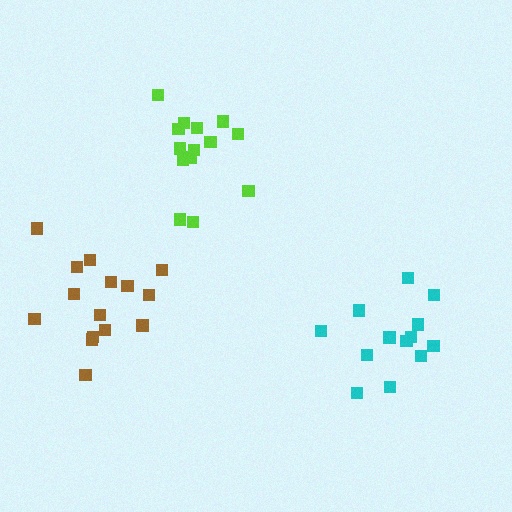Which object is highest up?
The lime cluster is topmost.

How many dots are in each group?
Group 1: 13 dots, Group 2: 14 dots, Group 3: 15 dots (42 total).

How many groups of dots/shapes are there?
There are 3 groups.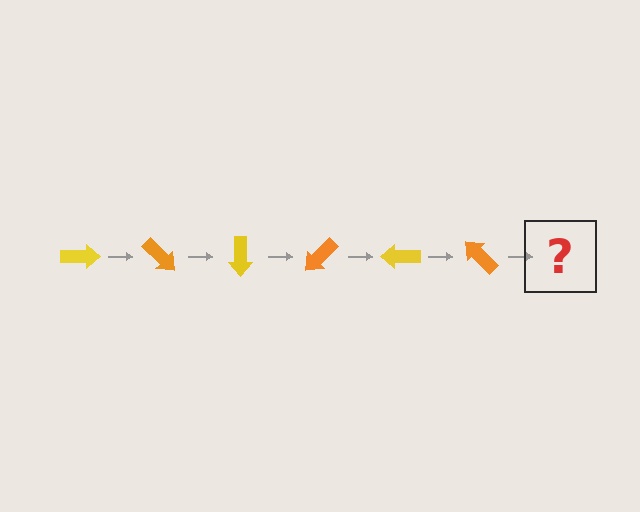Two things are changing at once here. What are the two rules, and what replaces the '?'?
The two rules are that it rotates 45 degrees each step and the color cycles through yellow and orange. The '?' should be a yellow arrow, rotated 270 degrees from the start.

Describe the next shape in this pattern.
It should be a yellow arrow, rotated 270 degrees from the start.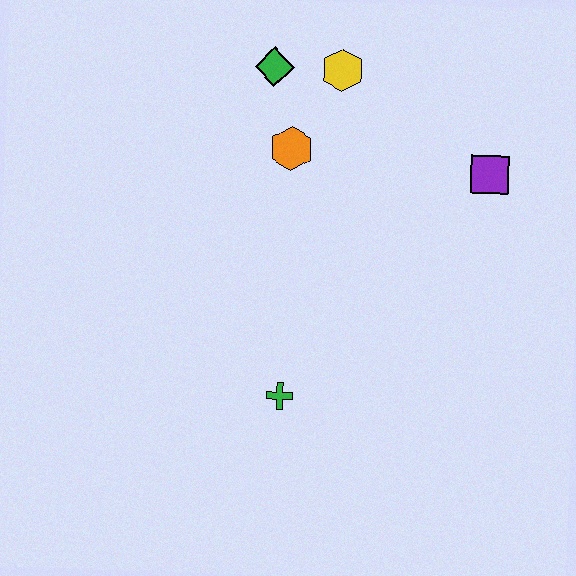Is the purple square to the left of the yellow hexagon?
No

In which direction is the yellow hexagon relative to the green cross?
The yellow hexagon is above the green cross.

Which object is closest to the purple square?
The yellow hexagon is closest to the purple square.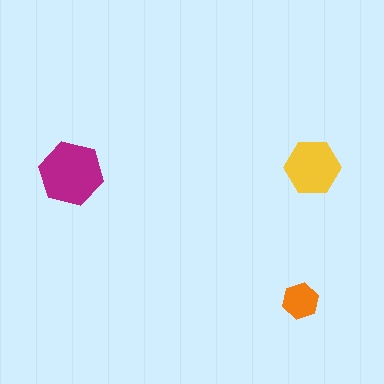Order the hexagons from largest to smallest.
the magenta one, the yellow one, the orange one.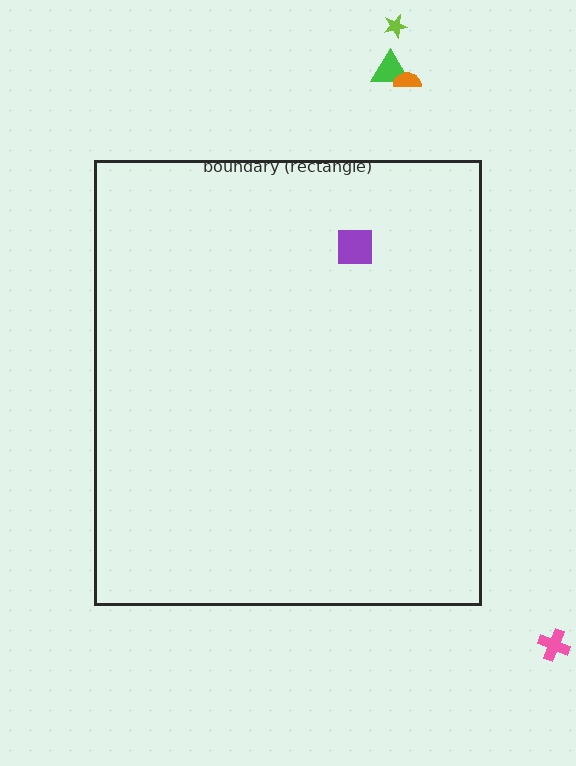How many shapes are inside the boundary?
1 inside, 4 outside.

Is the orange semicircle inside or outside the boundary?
Outside.